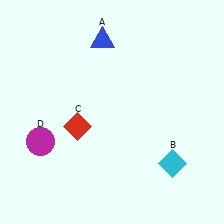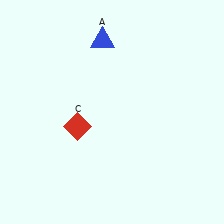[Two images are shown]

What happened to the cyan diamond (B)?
The cyan diamond (B) was removed in Image 2. It was in the bottom-right area of Image 1.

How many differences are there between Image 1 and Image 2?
There are 2 differences between the two images.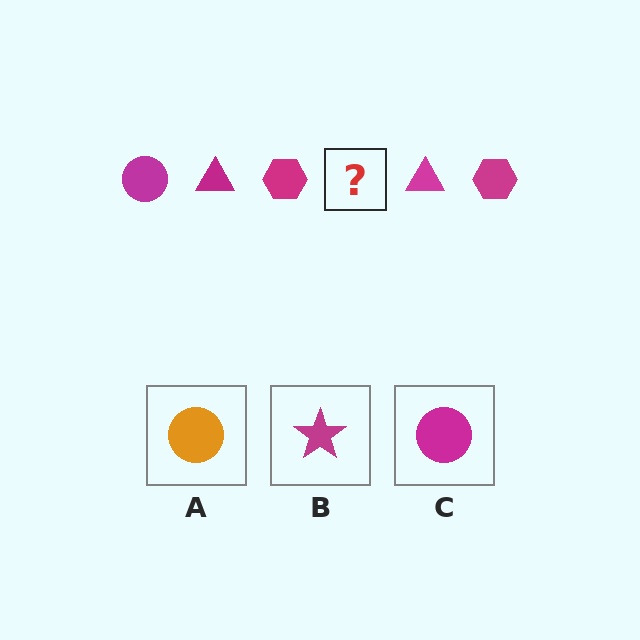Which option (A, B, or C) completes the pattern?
C.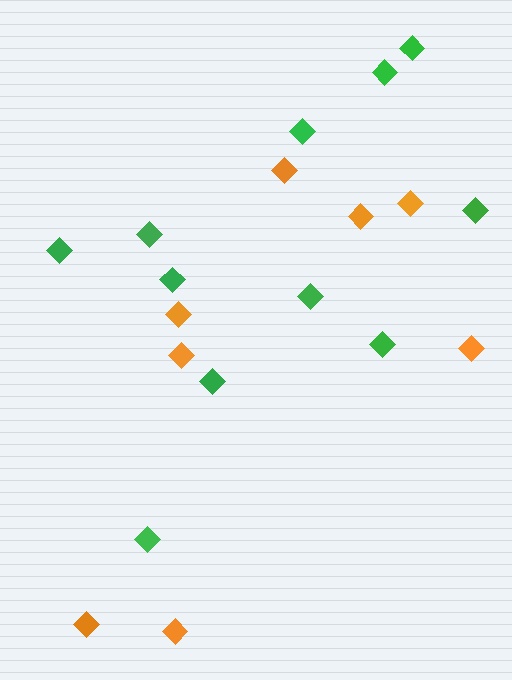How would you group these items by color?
There are 2 groups: one group of orange diamonds (8) and one group of green diamonds (11).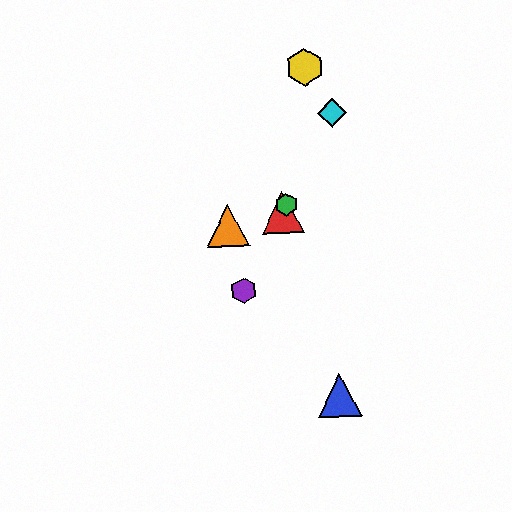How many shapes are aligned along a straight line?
4 shapes (the red triangle, the green hexagon, the purple hexagon, the cyan diamond) are aligned along a straight line.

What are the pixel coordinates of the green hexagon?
The green hexagon is at (286, 205).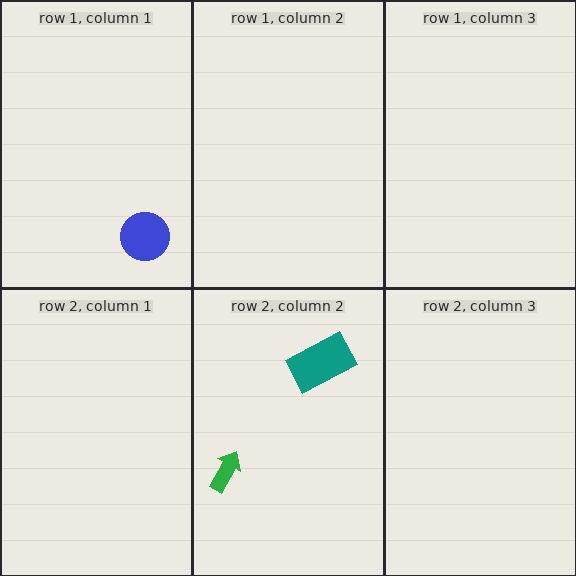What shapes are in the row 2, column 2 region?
The teal rectangle, the green arrow.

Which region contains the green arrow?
The row 2, column 2 region.